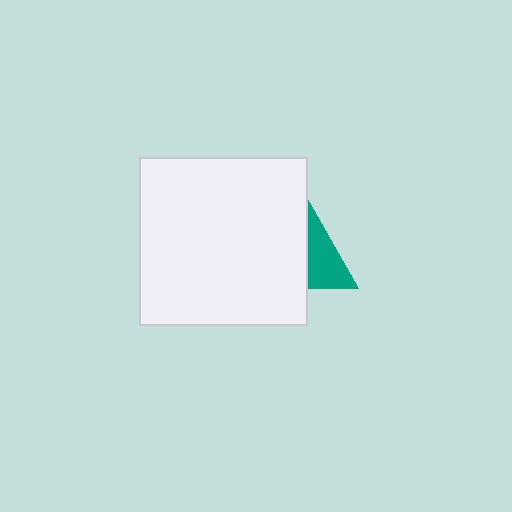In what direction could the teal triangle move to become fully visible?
The teal triangle could move right. That would shift it out from behind the white square entirely.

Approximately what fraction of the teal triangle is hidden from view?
Roughly 65% of the teal triangle is hidden behind the white square.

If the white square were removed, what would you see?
You would see the complete teal triangle.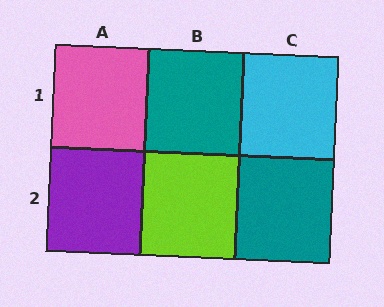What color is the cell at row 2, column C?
Teal.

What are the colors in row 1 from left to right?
Pink, teal, cyan.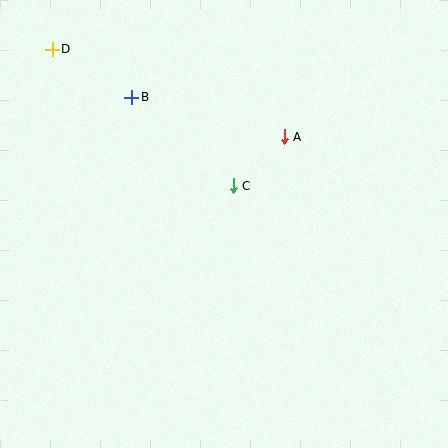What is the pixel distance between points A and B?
The distance between A and B is 157 pixels.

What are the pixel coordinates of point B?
Point B is at (132, 97).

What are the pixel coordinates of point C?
Point C is at (233, 186).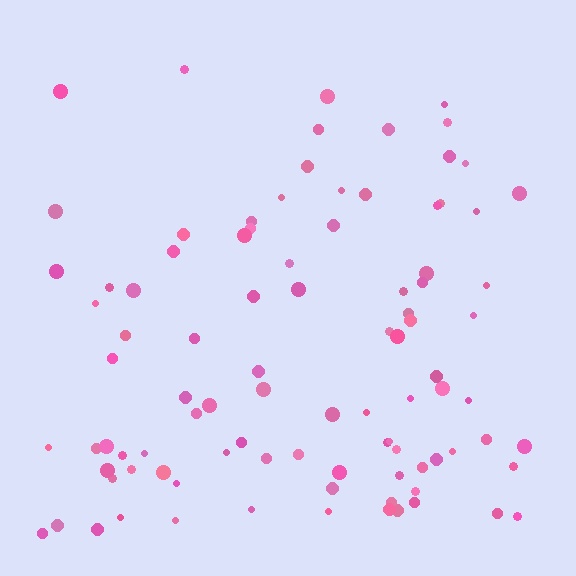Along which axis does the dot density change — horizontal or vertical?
Vertical.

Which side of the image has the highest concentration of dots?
The bottom.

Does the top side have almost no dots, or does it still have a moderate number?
Still a moderate number, just noticeably fewer than the bottom.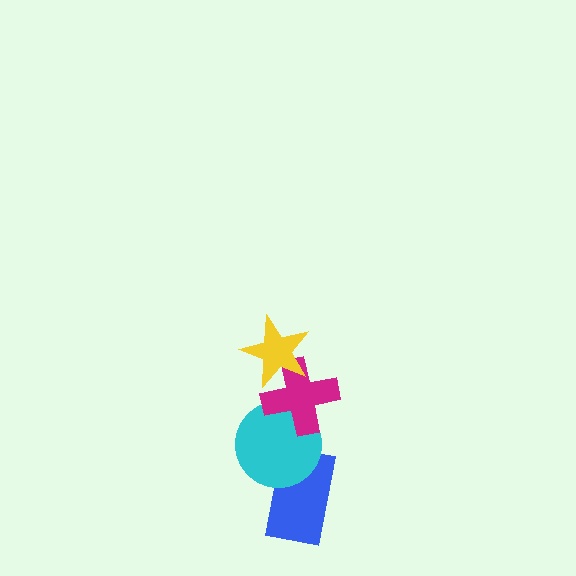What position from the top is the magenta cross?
The magenta cross is 2nd from the top.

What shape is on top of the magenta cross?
The yellow star is on top of the magenta cross.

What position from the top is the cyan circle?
The cyan circle is 3rd from the top.